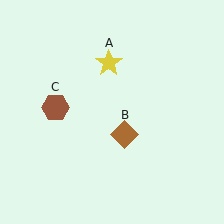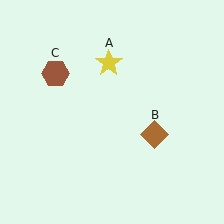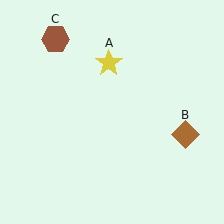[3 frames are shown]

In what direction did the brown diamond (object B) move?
The brown diamond (object B) moved right.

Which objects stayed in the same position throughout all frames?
Yellow star (object A) remained stationary.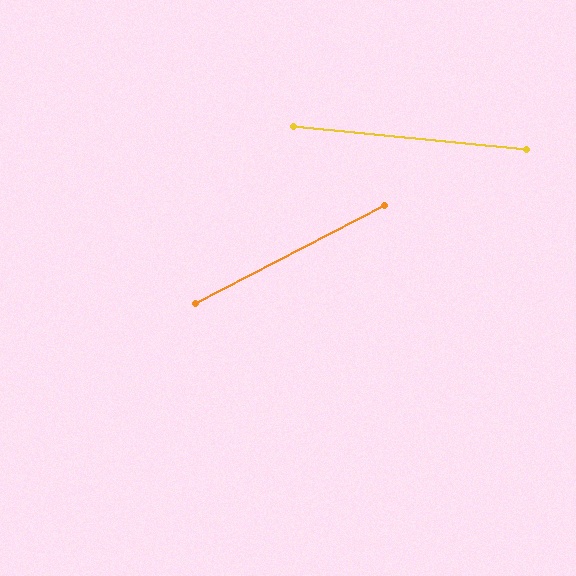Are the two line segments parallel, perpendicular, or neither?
Neither parallel nor perpendicular — they differ by about 33°.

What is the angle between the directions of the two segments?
Approximately 33 degrees.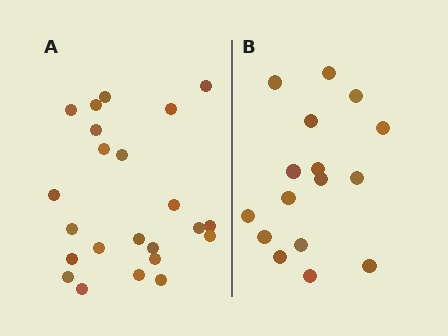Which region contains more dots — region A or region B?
Region A (the left region) has more dots.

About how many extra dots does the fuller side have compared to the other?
Region A has roughly 8 or so more dots than region B.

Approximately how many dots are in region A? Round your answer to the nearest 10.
About 20 dots. (The exact count is 23, which rounds to 20.)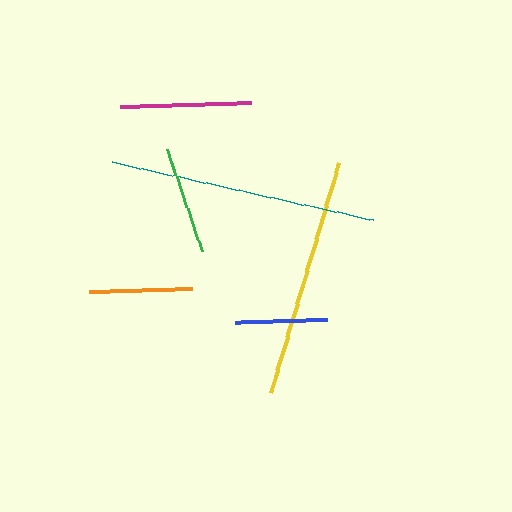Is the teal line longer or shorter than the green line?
The teal line is longer than the green line.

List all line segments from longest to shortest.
From longest to shortest: teal, yellow, magenta, green, orange, blue.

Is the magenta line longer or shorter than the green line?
The magenta line is longer than the green line.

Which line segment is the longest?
The teal line is the longest at approximately 267 pixels.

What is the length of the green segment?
The green segment is approximately 108 pixels long.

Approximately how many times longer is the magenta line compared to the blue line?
The magenta line is approximately 1.4 times the length of the blue line.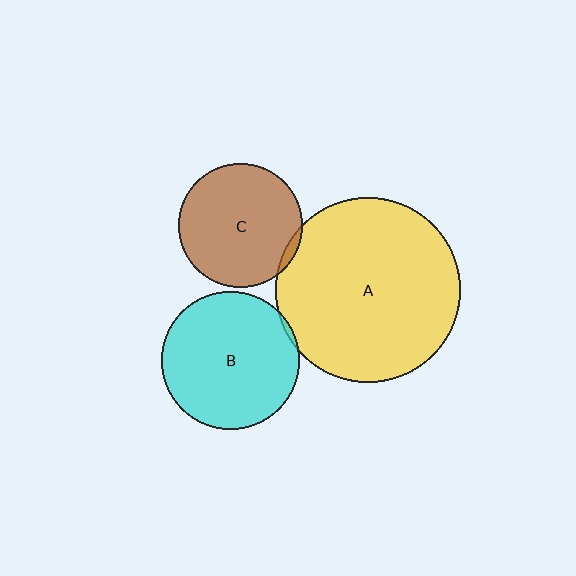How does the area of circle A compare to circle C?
Approximately 2.2 times.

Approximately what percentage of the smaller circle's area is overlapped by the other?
Approximately 5%.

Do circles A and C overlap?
Yes.